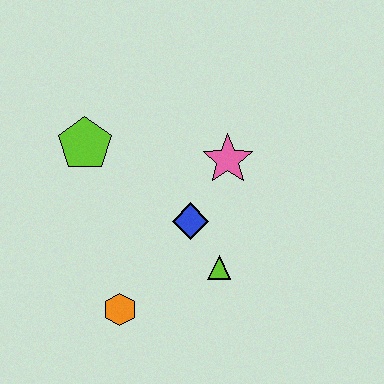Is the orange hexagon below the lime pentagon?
Yes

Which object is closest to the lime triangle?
The blue diamond is closest to the lime triangle.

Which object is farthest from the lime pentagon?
The lime triangle is farthest from the lime pentagon.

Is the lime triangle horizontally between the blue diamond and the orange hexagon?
No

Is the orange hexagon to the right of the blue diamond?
No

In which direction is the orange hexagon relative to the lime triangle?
The orange hexagon is to the left of the lime triangle.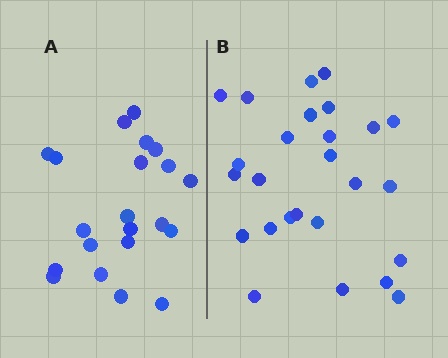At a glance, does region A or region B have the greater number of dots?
Region B (the right region) has more dots.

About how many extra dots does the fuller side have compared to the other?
Region B has about 5 more dots than region A.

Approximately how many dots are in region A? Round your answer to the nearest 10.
About 20 dots. (The exact count is 21, which rounds to 20.)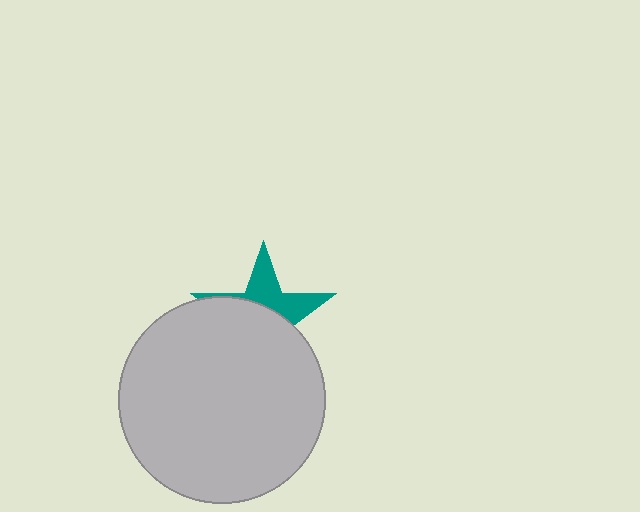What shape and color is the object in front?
The object in front is a light gray circle.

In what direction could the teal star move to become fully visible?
The teal star could move up. That would shift it out from behind the light gray circle entirely.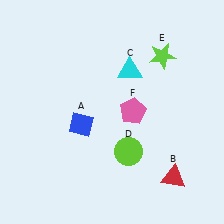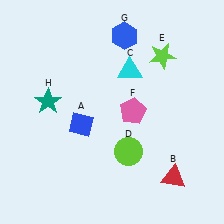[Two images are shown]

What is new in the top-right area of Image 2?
A blue hexagon (G) was added in the top-right area of Image 2.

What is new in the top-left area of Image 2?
A teal star (H) was added in the top-left area of Image 2.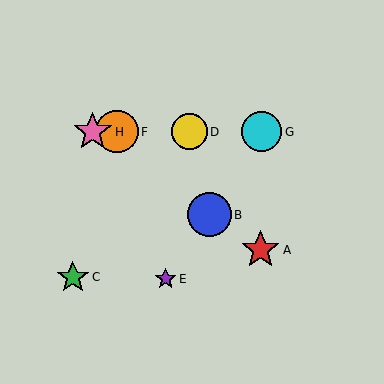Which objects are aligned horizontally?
Objects D, F, G, H are aligned horizontally.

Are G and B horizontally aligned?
No, G is at y≈132 and B is at y≈215.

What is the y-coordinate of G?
Object G is at y≈132.